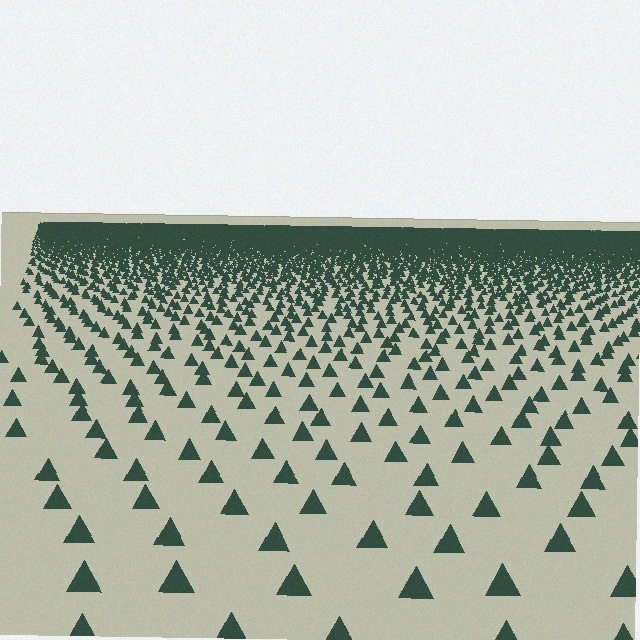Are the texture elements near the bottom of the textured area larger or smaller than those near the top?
Larger. Near the bottom, elements are closer to the viewer and appear at a bigger on-screen size.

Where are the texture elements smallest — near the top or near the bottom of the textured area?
Near the top.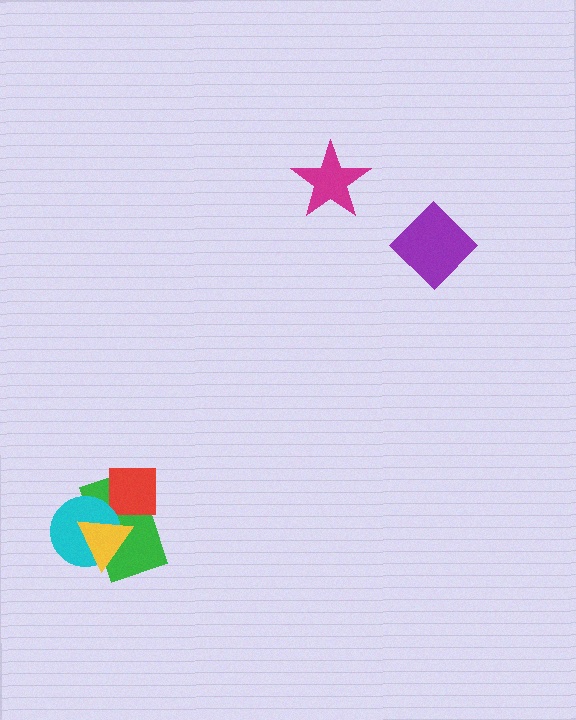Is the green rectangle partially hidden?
Yes, it is partially covered by another shape.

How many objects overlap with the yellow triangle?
3 objects overlap with the yellow triangle.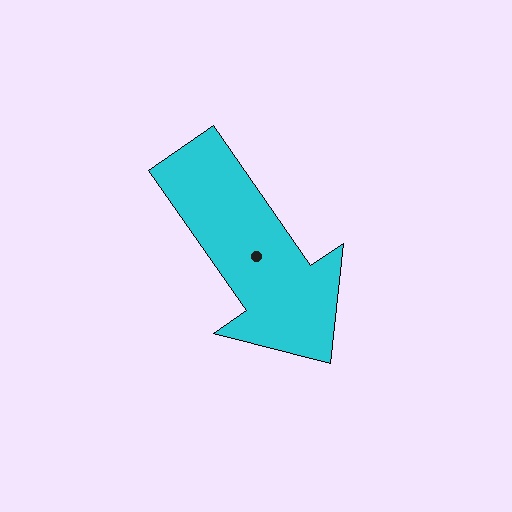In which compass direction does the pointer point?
Southeast.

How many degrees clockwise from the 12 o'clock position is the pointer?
Approximately 145 degrees.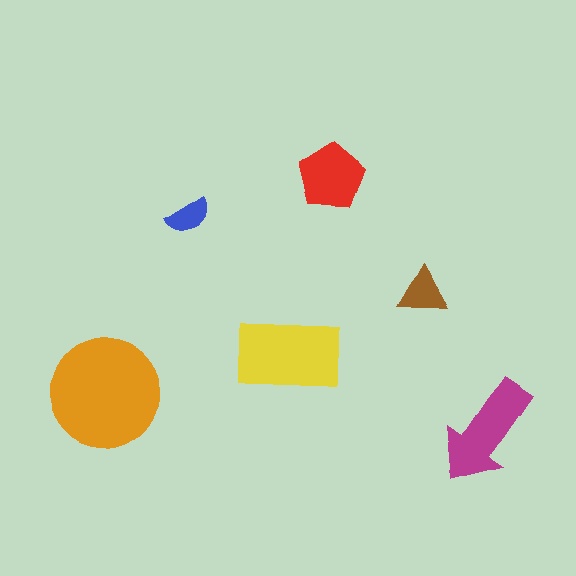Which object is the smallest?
The blue semicircle.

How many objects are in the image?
There are 6 objects in the image.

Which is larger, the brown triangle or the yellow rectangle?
The yellow rectangle.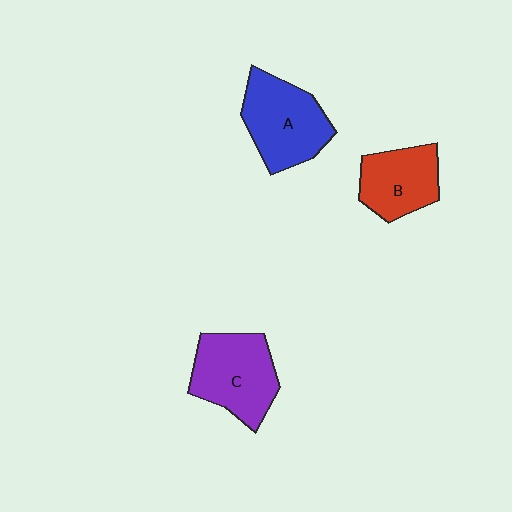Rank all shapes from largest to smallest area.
From largest to smallest: A (blue), C (purple), B (red).